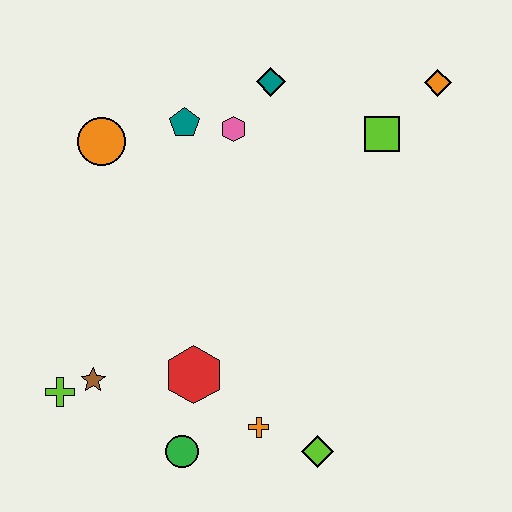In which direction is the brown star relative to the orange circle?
The brown star is below the orange circle.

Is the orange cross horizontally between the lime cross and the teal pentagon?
No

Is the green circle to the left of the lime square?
Yes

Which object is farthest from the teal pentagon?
The lime diamond is farthest from the teal pentagon.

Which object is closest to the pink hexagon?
The teal pentagon is closest to the pink hexagon.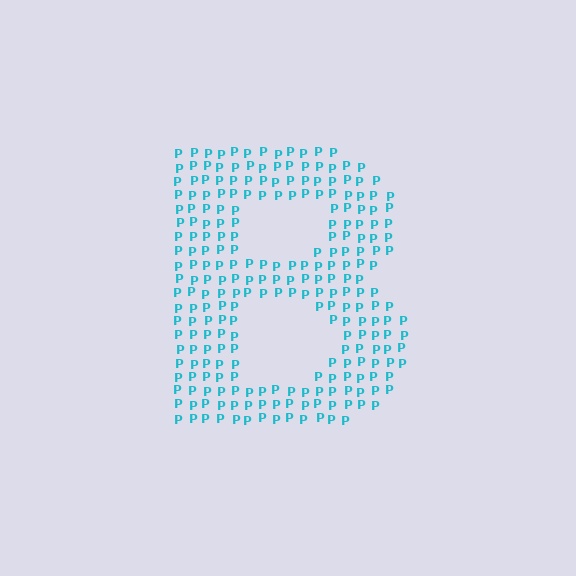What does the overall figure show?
The overall figure shows the letter B.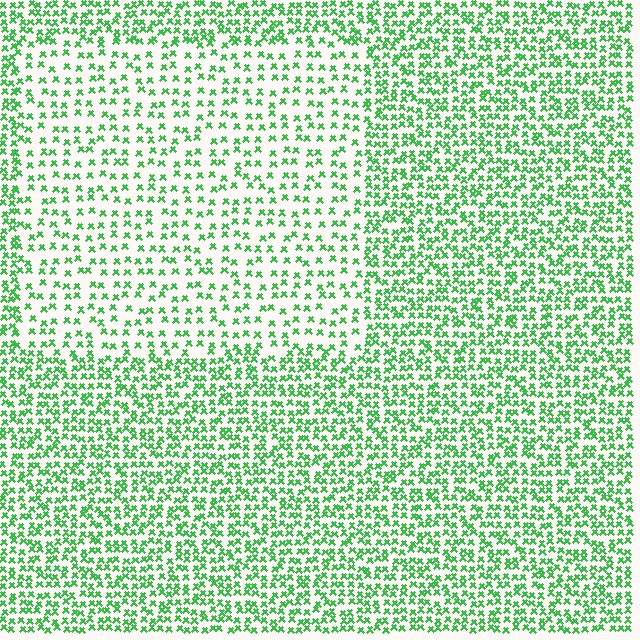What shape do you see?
I see a rectangle.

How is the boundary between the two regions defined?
The boundary is defined by a change in element density (approximately 1.9x ratio). All elements are the same color, size, and shape.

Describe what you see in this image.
The image contains small green elements arranged at two different densities. A rectangle-shaped region is visible where the elements are less densely packed than the surrounding area.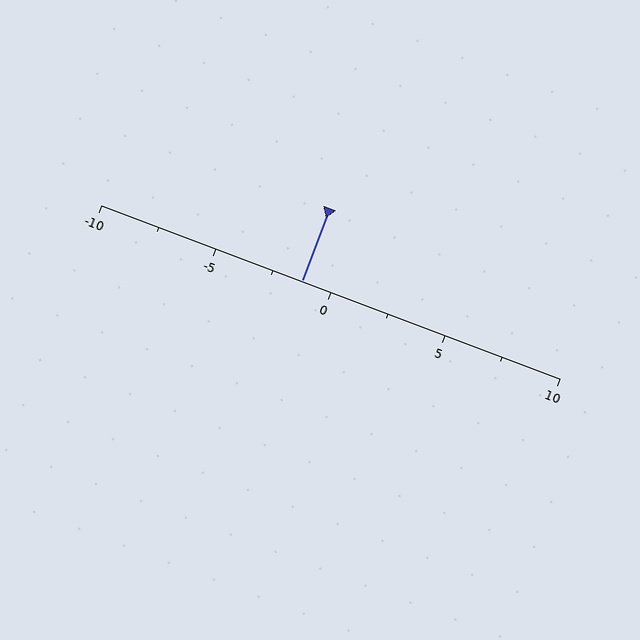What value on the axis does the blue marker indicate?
The marker indicates approximately -1.2.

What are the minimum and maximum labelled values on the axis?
The axis runs from -10 to 10.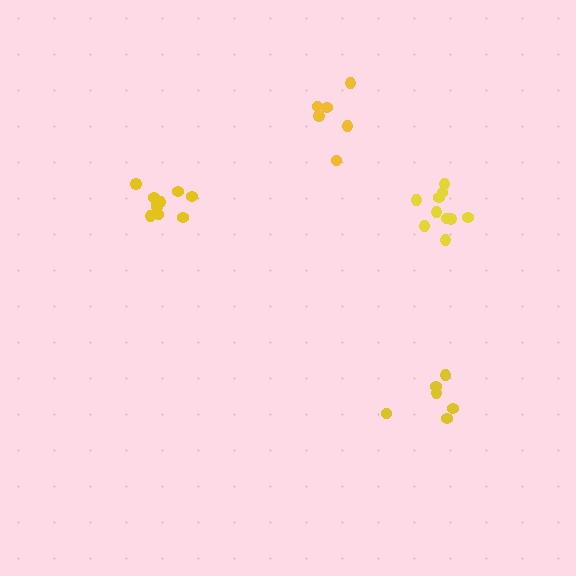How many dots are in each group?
Group 1: 10 dots, Group 2: 6 dots, Group 3: 10 dots, Group 4: 6 dots (32 total).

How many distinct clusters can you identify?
There are 4 distinct clusters.